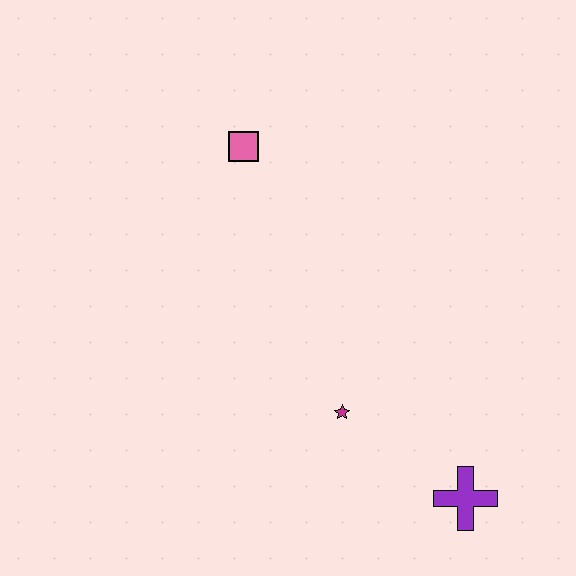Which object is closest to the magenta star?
The purple cross is closest to the magenta star.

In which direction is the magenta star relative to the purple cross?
The magenta star is to the left of the purple cross.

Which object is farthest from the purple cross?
The pink square is farthest from the purple cross.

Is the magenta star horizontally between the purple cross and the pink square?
Yes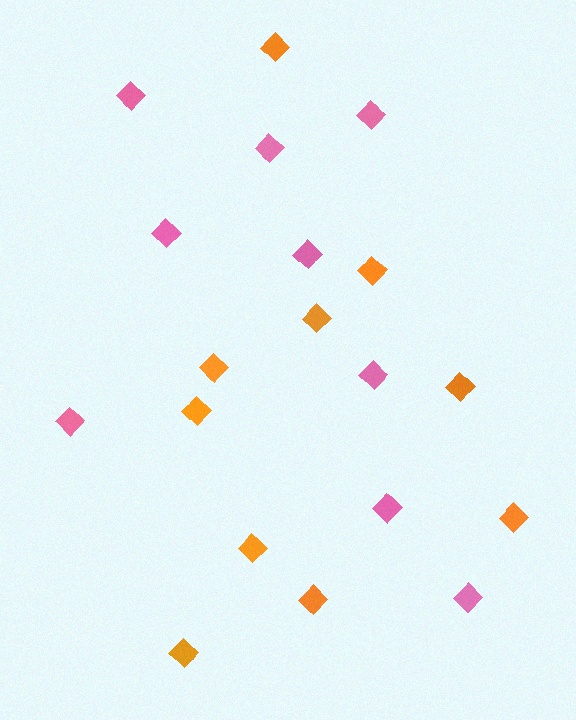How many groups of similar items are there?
There are 2 groups: one group of orange diamonds (10) and one group of pink diamonds (9).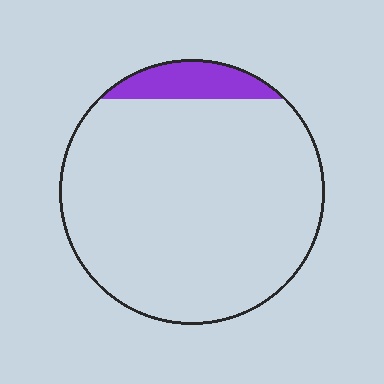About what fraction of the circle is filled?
About one tenth (1/10).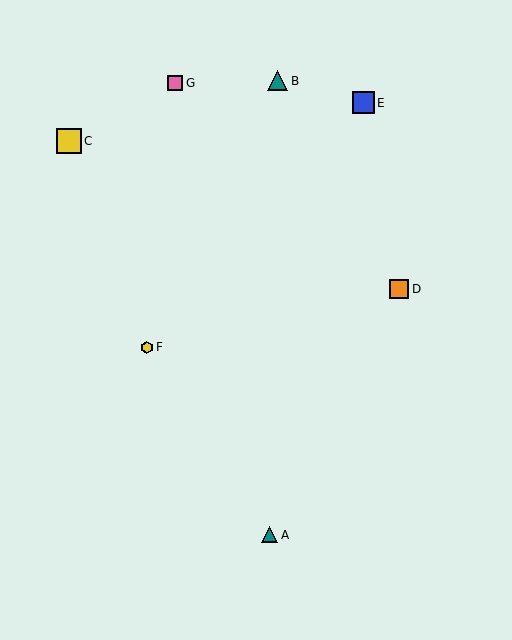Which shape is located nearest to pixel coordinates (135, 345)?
The yellow hexagon (labeled F) at (147, 347) is nearest to that location.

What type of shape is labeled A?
Shape A is a teal triangle.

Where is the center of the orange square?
The center of the orange square is at (399, 289).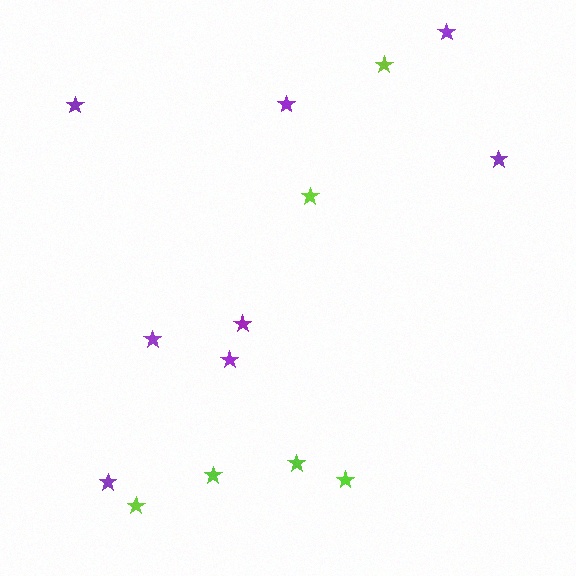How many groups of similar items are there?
There are 2 groups: one group of lime stars (6) and one group of purple stars (8).